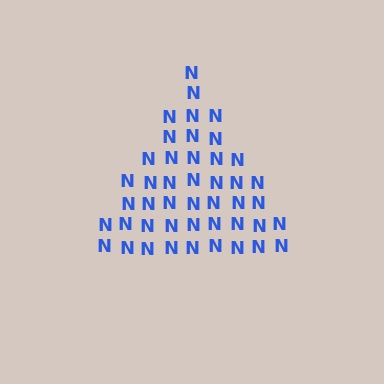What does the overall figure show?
The overall figure shows a triangle.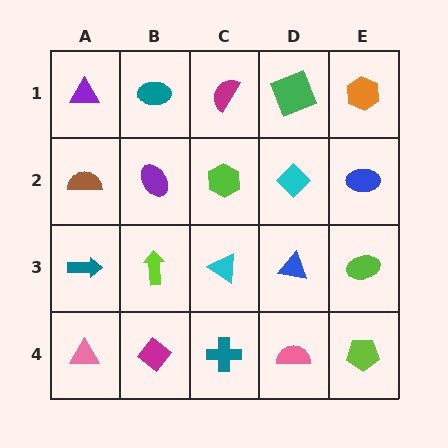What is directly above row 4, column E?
A lime ellipse.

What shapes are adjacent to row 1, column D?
A cyan diamond (row 2, column D), a magenta semicircle (row 1, column C), an orange hexagon (row 1, column E).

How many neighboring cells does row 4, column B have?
3.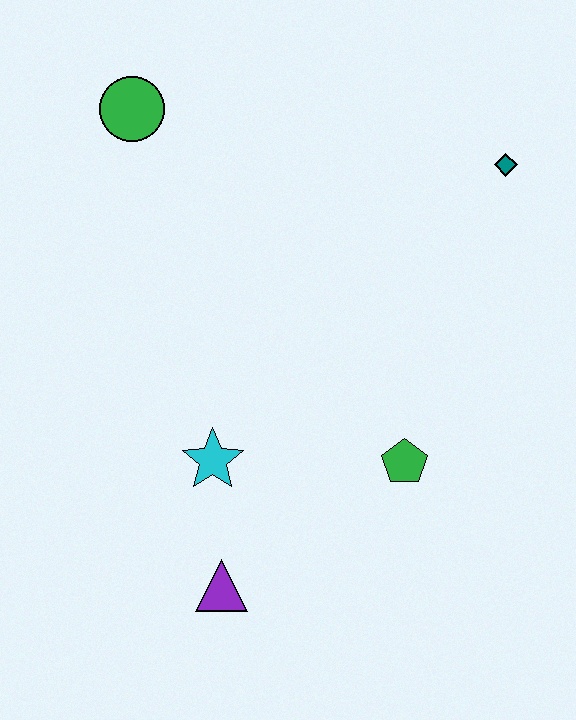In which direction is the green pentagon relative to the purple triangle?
The green pentagon is to the right of the purple triangle.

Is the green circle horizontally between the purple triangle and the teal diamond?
No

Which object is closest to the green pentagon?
The cyan star is closest to the green pentagon.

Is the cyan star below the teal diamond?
Yes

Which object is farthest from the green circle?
The purple triangle is farthest from the green circle.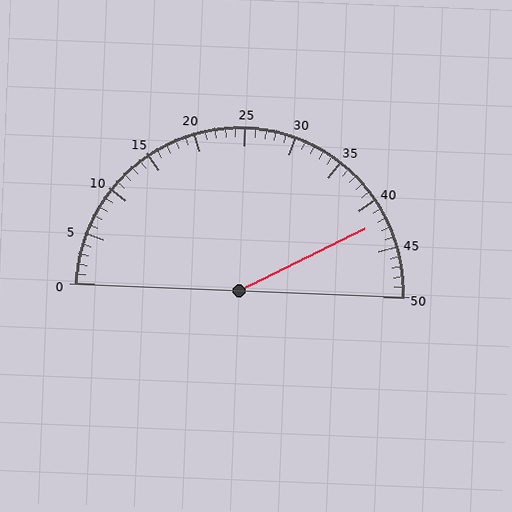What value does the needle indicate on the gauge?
The needle indicates approximately 42.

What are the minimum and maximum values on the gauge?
The gauge ranges from 0 to 50.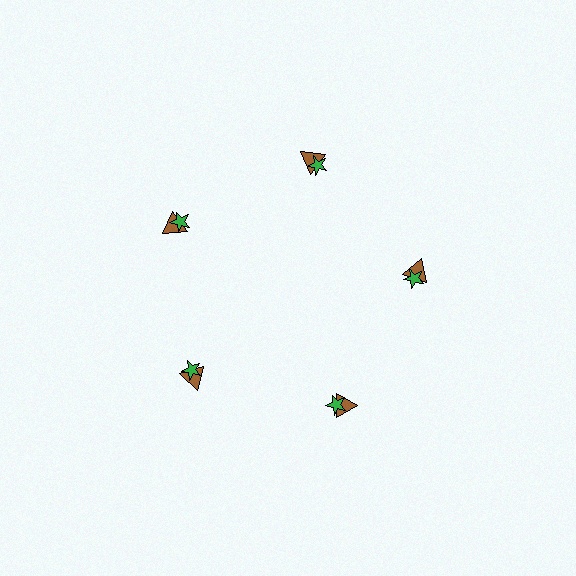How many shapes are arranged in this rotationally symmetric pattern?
There are 10 shapes, arranged in 5 groups of 2.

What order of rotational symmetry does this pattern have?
This pattern has 5-fold rotational symmetry.